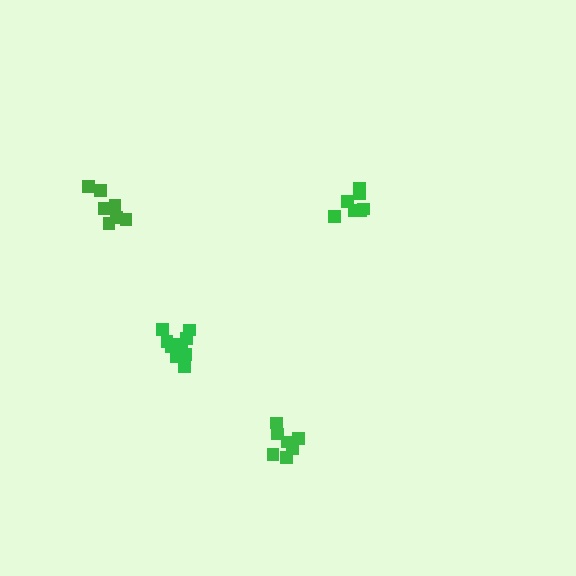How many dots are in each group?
Group 1: 7 dots, Group 2: 7 dots, Group 3: 12 dots, Group 4: 7 dots (33 total).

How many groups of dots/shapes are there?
There are 4 groups.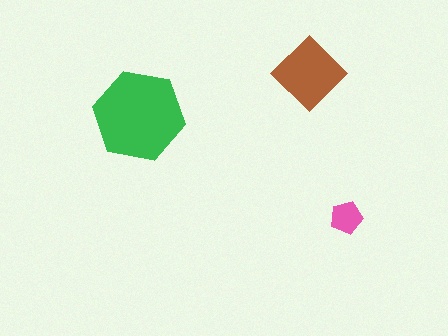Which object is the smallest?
The pink pentagon.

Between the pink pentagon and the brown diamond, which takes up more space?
The brown diamond.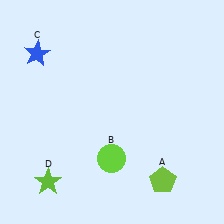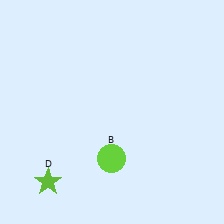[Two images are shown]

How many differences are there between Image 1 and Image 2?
There are 2 differences between the two images.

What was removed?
The lime pentagon (A), the blue star (C) were removed in Image 2.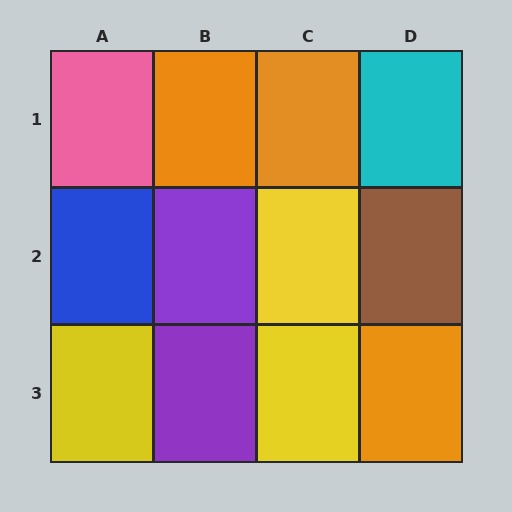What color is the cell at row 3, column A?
Yellow.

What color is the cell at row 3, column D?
Orange.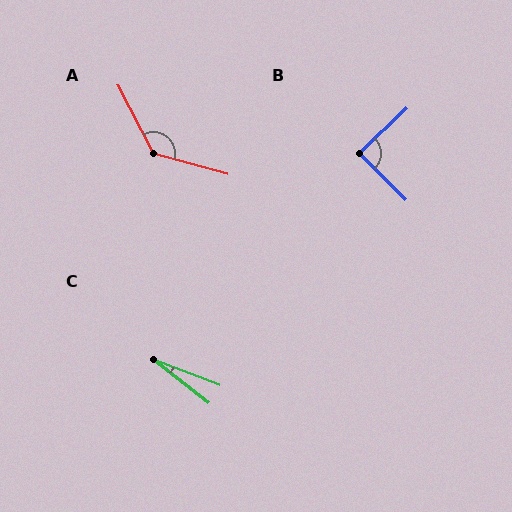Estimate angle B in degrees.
Approximately 89 degrees.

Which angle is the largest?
A, at approximately 133 degrees.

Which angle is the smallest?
C, at approximately 17 degrees.